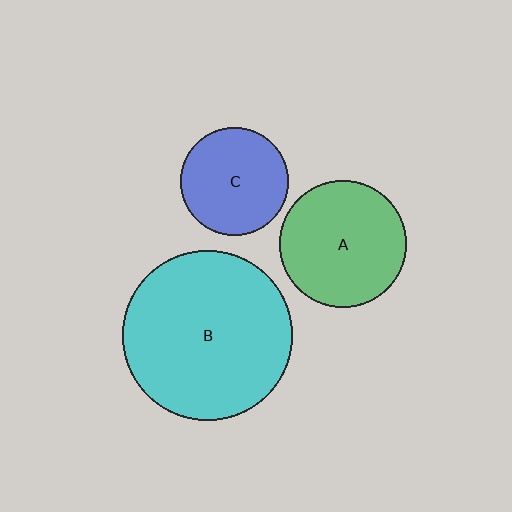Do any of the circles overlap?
No, none of the circles overlap.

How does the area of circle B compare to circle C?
Approximately 2.5 times.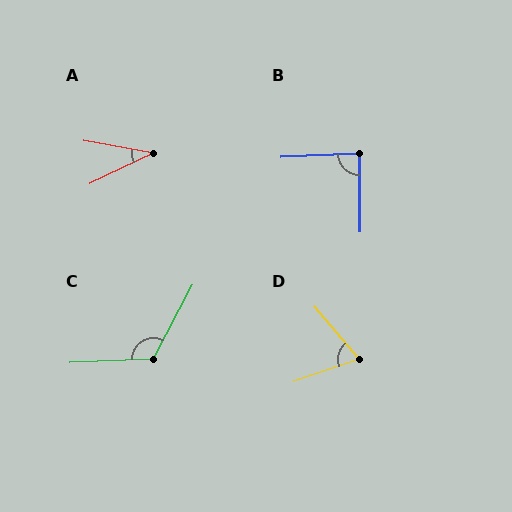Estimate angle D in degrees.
Approximately 68 degrees.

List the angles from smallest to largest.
A (36°), D (68°), B (88°), C (120°).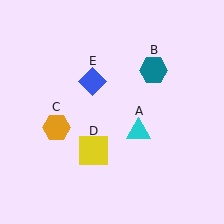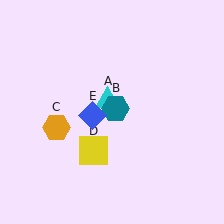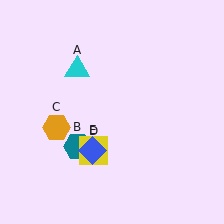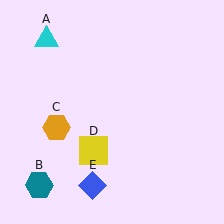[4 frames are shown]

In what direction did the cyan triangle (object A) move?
The cyan triangle (object A) moved up and to the left.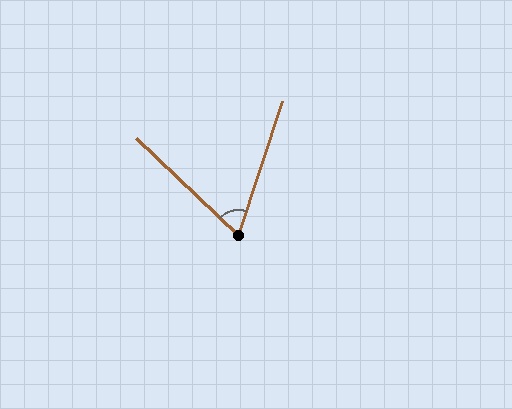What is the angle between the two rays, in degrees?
Approximately 65 degrees.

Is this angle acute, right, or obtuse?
It is acute.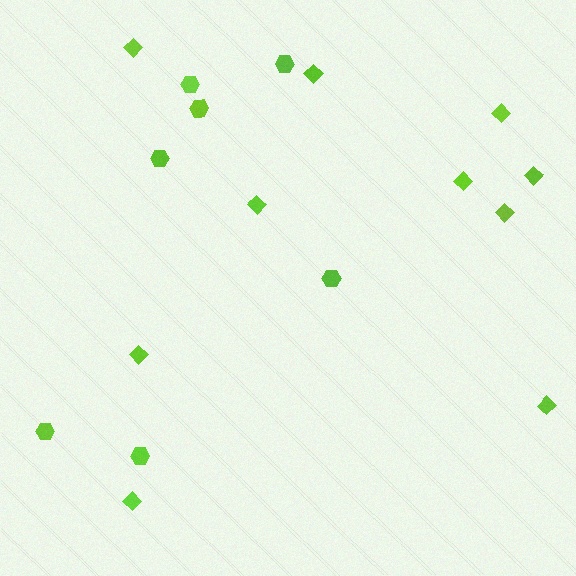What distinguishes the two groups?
There are 2 groups: one group of hexagons (7) and one group of diamonds (10).